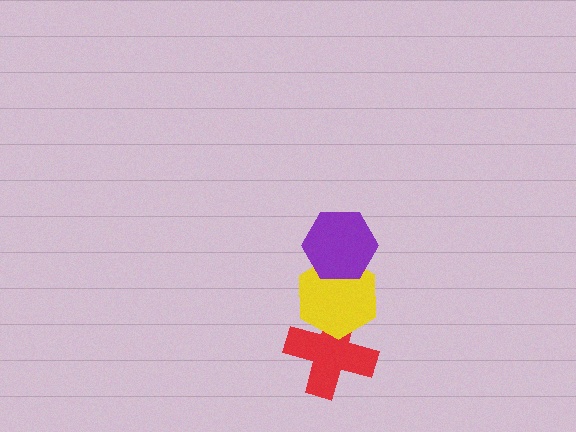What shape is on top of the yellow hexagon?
The purple hexagon is on top of the yellow hexagon.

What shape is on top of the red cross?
The yellow hexagon is on top of the red cross.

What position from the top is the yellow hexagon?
The yellow hexagon is 2nd from the top.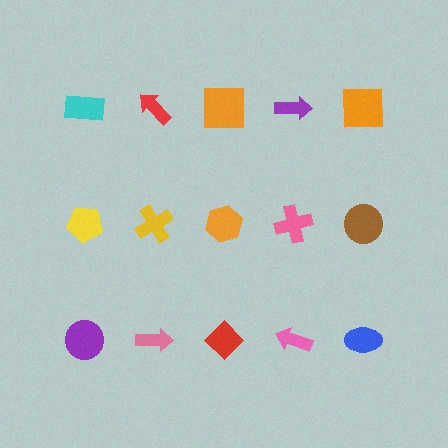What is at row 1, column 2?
A red arrow.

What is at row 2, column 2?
A yellow cross.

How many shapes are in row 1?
5 shapes.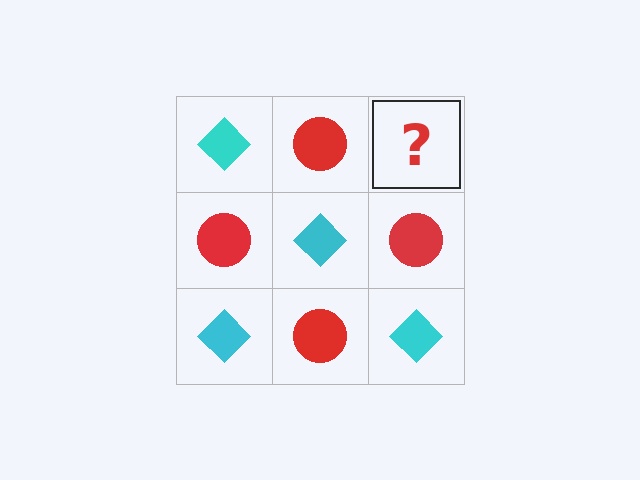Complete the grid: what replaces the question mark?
The question mark should be replaced with a cyan diamond.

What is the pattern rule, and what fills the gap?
The rule is that it alternates cyan diamond and red circle in a checkerboard pattern. The gap should be filled with a cyan diamond.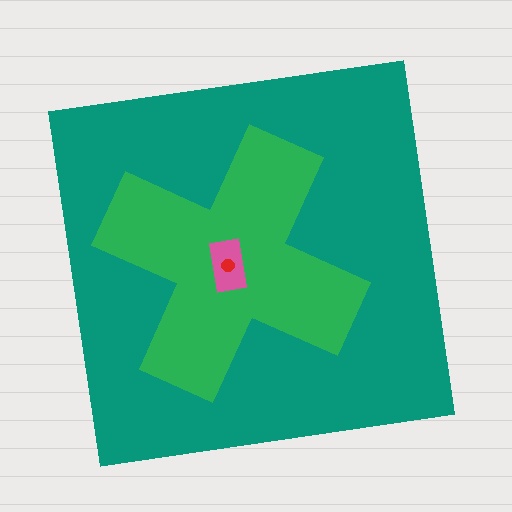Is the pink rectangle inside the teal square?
Yes.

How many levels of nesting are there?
4.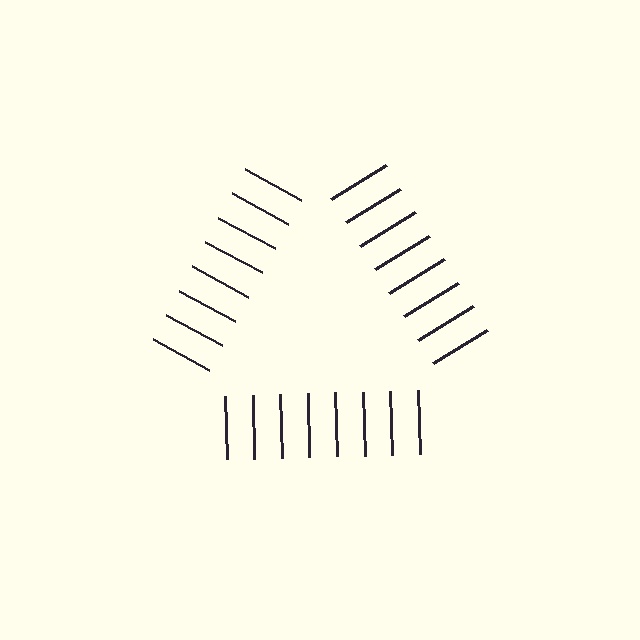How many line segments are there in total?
24 — 8 along each of the 3 edges.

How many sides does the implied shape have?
3 sides — the line-ends trace a triangle.